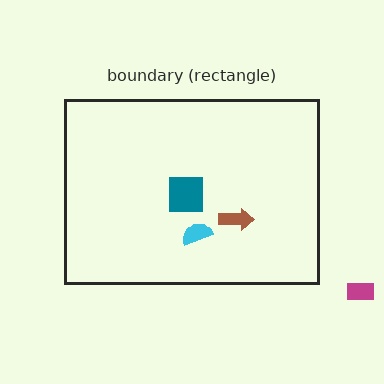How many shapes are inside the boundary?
3 inside, 1 outside.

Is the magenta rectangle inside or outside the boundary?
Outside.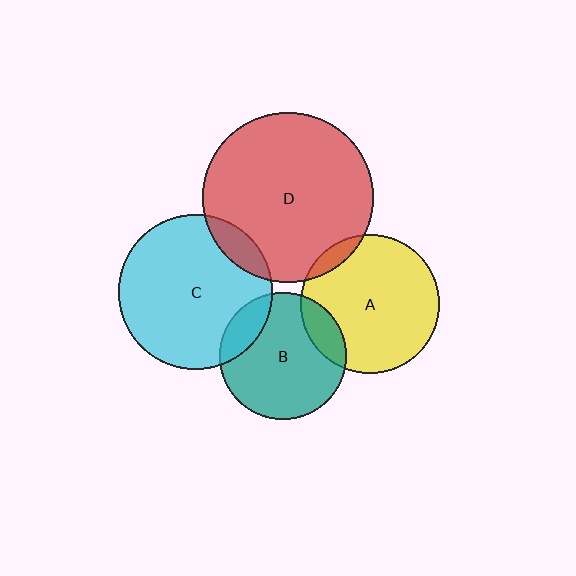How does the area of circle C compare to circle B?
Approximately 1.5 times.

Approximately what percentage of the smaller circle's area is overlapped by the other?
Approximately 10%.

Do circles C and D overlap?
Yes.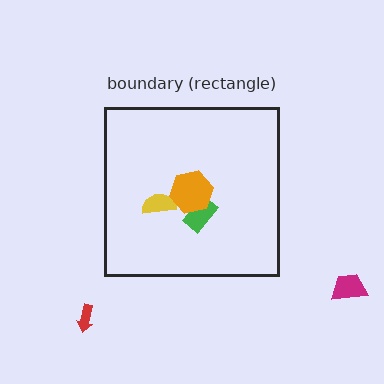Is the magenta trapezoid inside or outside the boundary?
Outside.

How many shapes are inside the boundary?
3 inside, 2 outside.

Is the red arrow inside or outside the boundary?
Outside.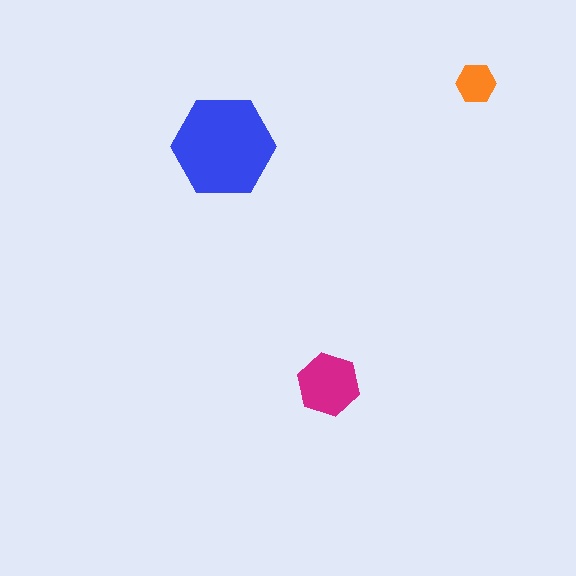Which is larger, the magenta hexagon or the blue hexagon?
The blue one.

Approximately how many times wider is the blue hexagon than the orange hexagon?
About 2.5 times wider.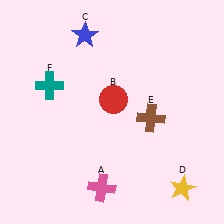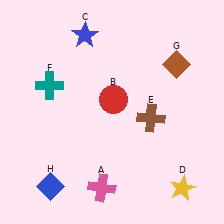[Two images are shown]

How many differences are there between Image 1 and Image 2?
There are 2 differences between the two images.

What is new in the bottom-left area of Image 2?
A blue diamond (H) was added in the bottom-left area of Image 2.